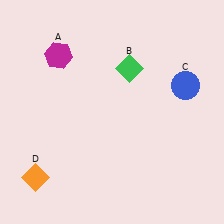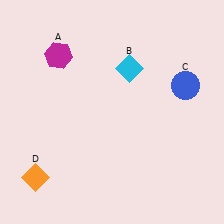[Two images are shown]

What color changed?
The diamond (B) changed from green in Image 1 to cyan in Image 2.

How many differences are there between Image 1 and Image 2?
There is 1 difference between the two images.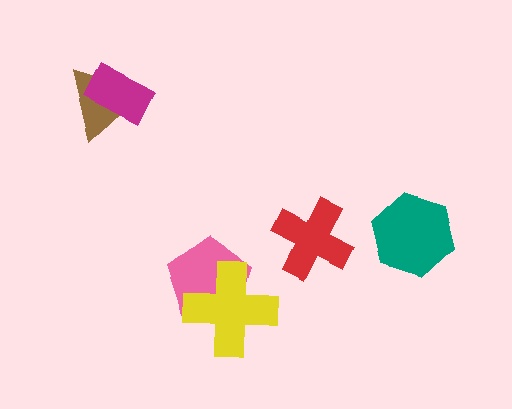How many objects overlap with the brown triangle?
1 object overlaps with the brown triangle.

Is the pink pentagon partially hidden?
Yes, it is partially covered by another shape.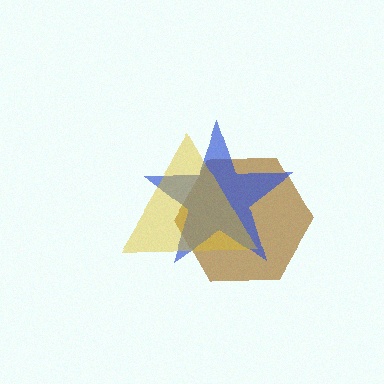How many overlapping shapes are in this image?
There are 3 overlapping shapes in the image.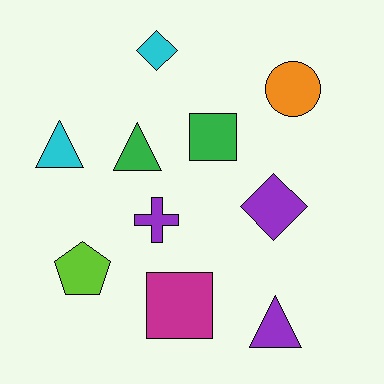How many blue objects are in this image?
There are no blue objects.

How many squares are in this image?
There are 2 squares.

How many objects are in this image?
There are 10 objects.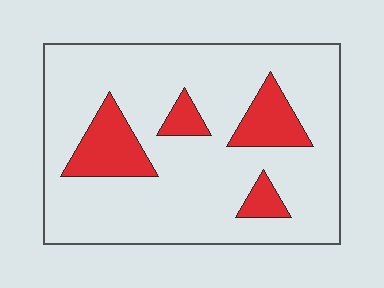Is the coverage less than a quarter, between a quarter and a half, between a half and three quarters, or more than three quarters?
Less than a quarter.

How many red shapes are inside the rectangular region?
4.